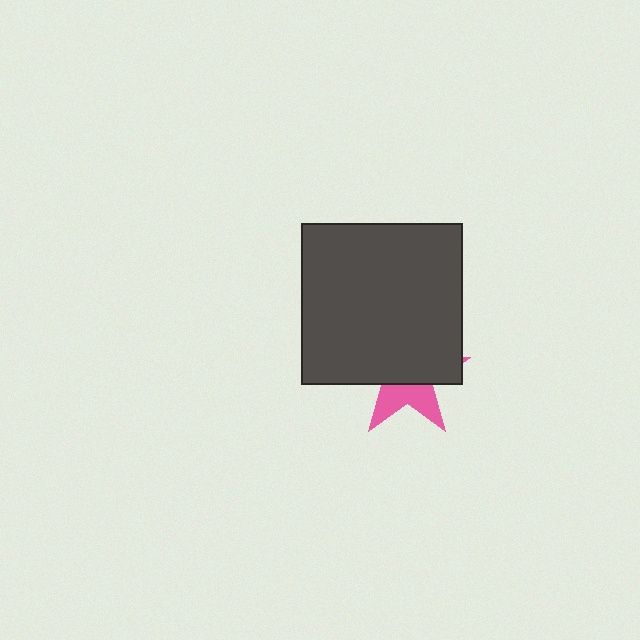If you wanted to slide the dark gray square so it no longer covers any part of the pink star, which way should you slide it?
Slide it up — that is the most direct way to separate the two shapes.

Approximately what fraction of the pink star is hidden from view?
Roughly 62% of the pink star is hidden behind the dark gray square.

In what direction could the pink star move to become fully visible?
The pink star could move down. That would shift it out from behind the dark gray square entirely.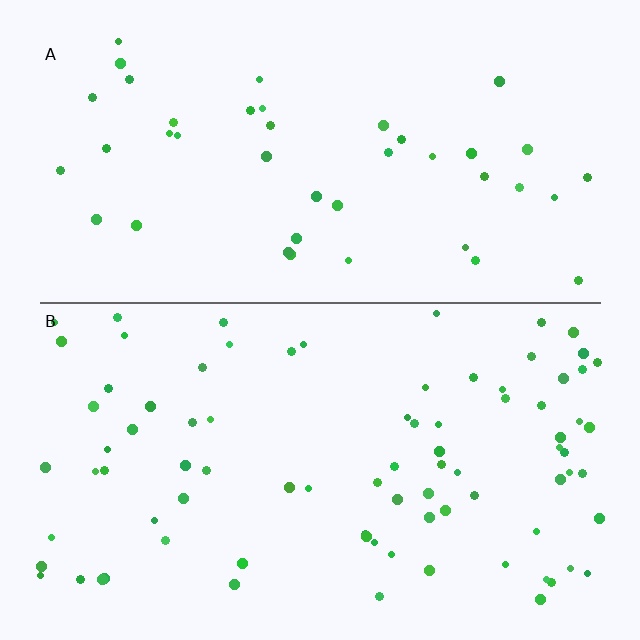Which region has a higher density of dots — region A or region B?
B (the bottom).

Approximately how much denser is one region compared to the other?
Approximately 2.0× — region B over region A.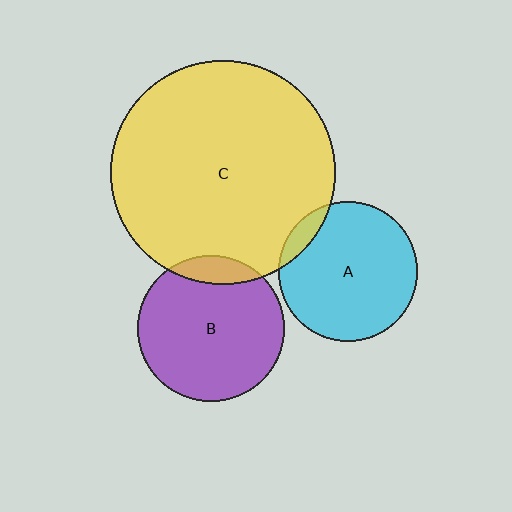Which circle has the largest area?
Circle C (yellow).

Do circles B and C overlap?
Yes.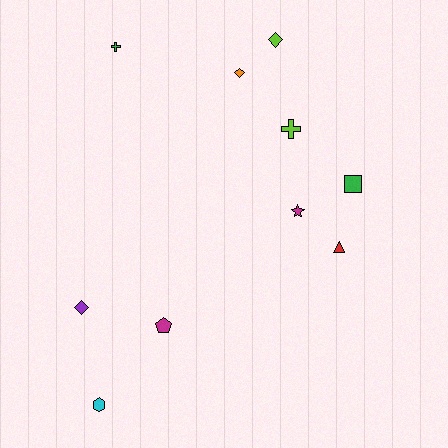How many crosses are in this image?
There are 2 crosses.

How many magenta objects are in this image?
There are 2 magenta objects.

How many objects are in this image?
There are 10 objects.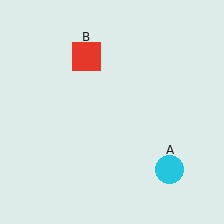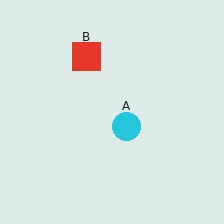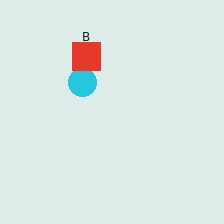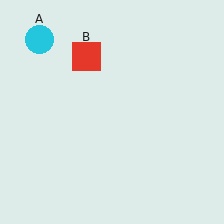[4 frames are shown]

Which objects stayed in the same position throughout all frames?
Red square (object B) remained stationary.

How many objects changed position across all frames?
1 object changed position: cyan circle (object A).